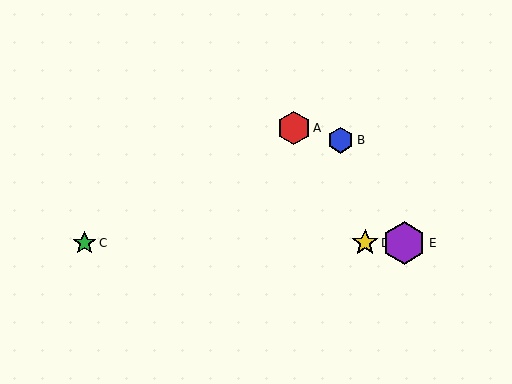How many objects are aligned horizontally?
3 objects (C, D, E) are aligned horizontally.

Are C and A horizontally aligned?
No, C is at y≈243 and A is at y≈128.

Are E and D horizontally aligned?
Yes, both are at y≈243.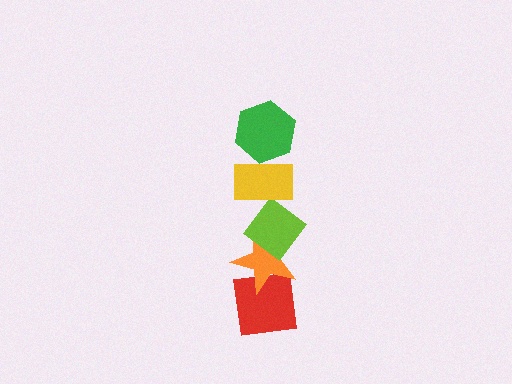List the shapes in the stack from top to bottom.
From top to bottom: the green hexagon, the yellow rectangle, the lime diamond, the orange star, the red square.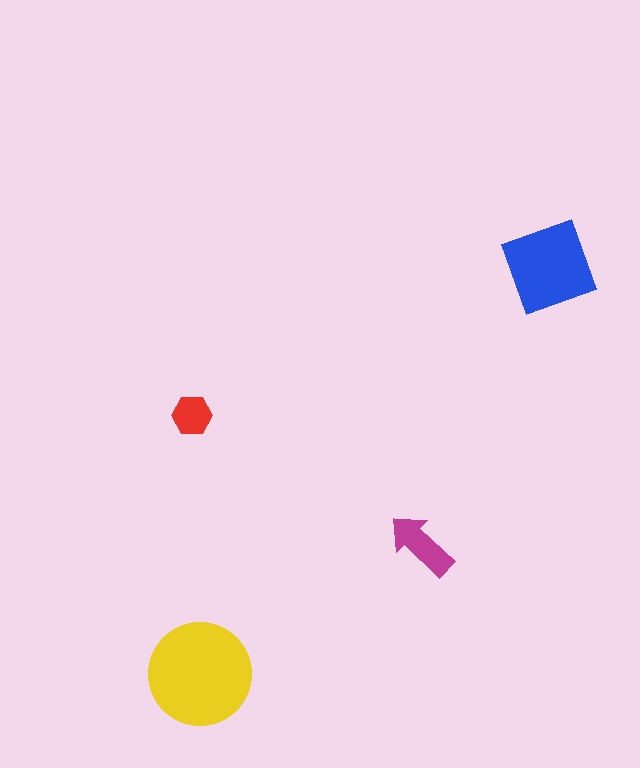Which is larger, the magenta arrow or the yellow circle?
The yellow circle.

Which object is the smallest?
The red hexagon.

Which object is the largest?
The yellow circle.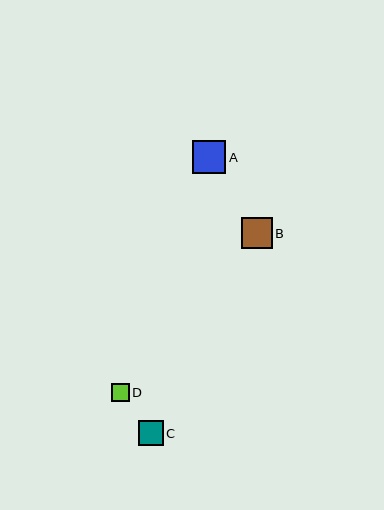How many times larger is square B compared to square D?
Square B is approximately 1.8 times the size of square D.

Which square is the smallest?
Square D is the smallest with a size of approximately 17 pixels.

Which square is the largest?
Square A is the largest with a size of approximately 33 pixels.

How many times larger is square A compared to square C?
Square A is approximately 1.3 times the size of square C.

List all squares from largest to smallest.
From largest to smallest: A, B, C, D.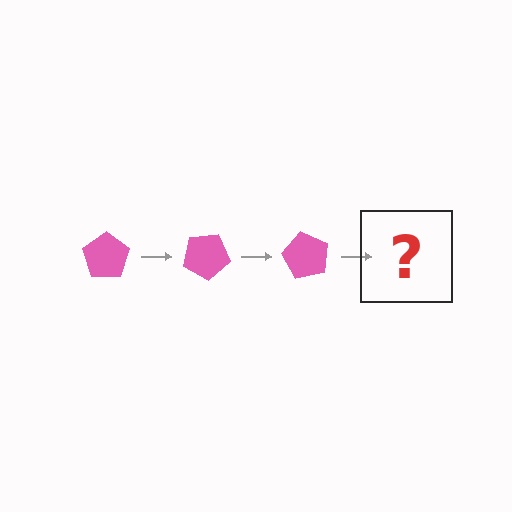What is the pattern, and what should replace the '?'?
The pattern is that the pentagon rotates 30 degrees each step. The '?' should be a pink pentagon rotated 90 degrees.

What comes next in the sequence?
The next element should be a pink pentagon rotated 90 degrees.